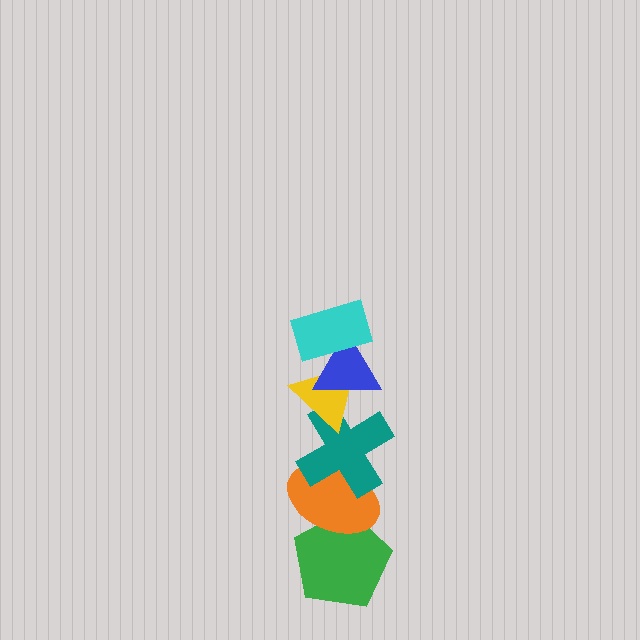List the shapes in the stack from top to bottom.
From top to bottom: the cyan rectangle, the blue triangle, the yellow triangle, the teal cross, the orange ellipse, the green pentagon.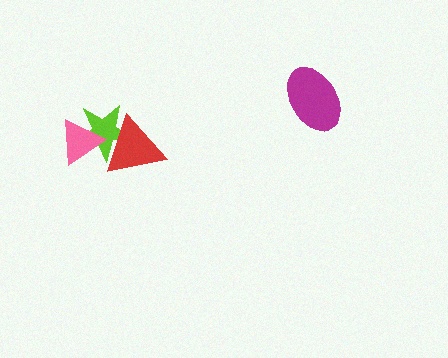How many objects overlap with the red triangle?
2 objects overlap with the red triangle.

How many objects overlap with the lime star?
2 objects overlap with the lime star.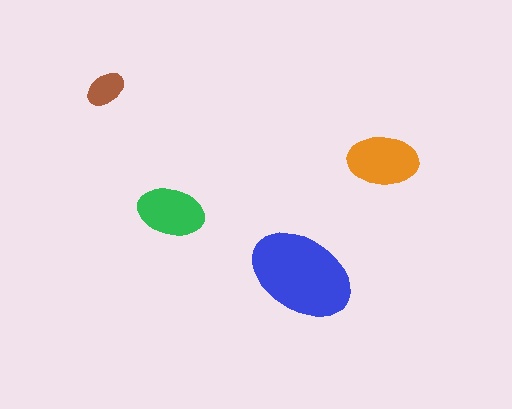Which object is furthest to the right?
The orange ellipse is rightmost.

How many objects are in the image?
There are 4 objects in the image.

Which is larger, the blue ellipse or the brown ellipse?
The blue one.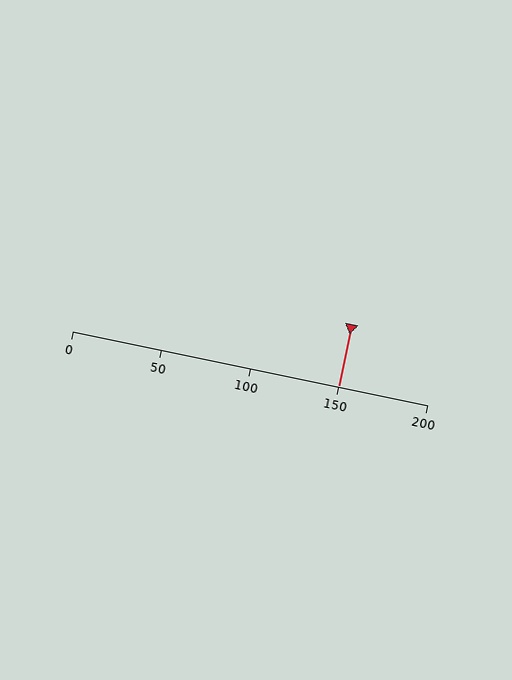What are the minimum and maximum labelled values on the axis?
The axis runs from 0 to 200.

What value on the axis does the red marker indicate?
The marker indicates approximately 150.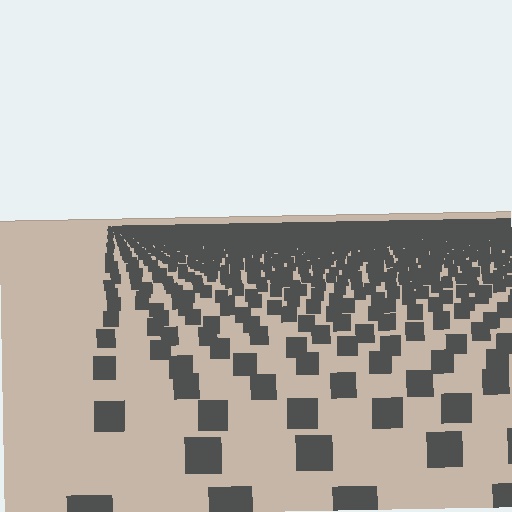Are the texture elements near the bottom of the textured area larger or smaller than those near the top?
Larger. Near the bottom, elements are closer to the viewer and appear at a bigger on-screen size.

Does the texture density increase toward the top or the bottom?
Density increases toward the top.